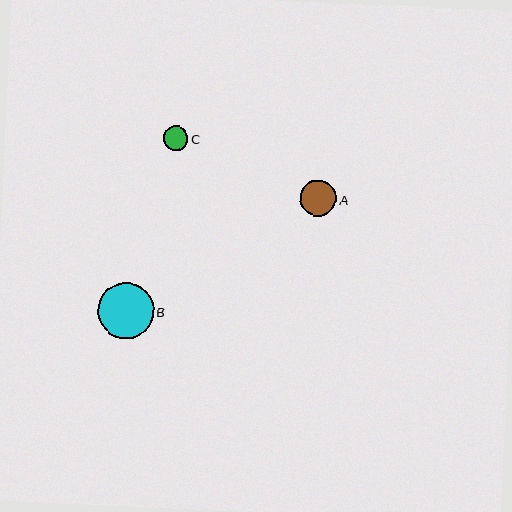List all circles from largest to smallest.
From largest to smallest: B, A, C.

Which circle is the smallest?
Circle C is the smallest with a size of approximately 24 pixels.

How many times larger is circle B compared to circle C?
Circle B is approximately 2.3 times the size of circle C.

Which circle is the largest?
Circle B is the largest with a size of approximately 56 pixels.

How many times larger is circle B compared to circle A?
Circle B is approximately 1.5 times the size of circle A.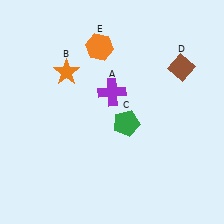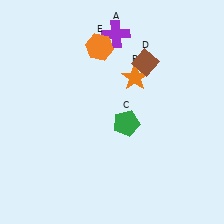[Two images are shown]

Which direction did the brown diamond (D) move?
The brown diamond (D) moved left.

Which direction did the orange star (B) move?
The orange star (B) moved right.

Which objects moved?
The objects that moved are: the purple cross (A), the orange star (B), the brown diamond (D).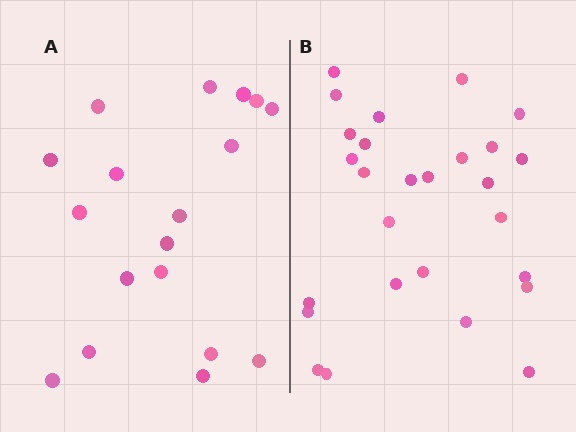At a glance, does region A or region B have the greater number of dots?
Region B (the right region) has more dots.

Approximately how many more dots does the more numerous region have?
Region B has roughly 8 or so more dots than region A.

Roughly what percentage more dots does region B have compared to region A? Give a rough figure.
About 50% more.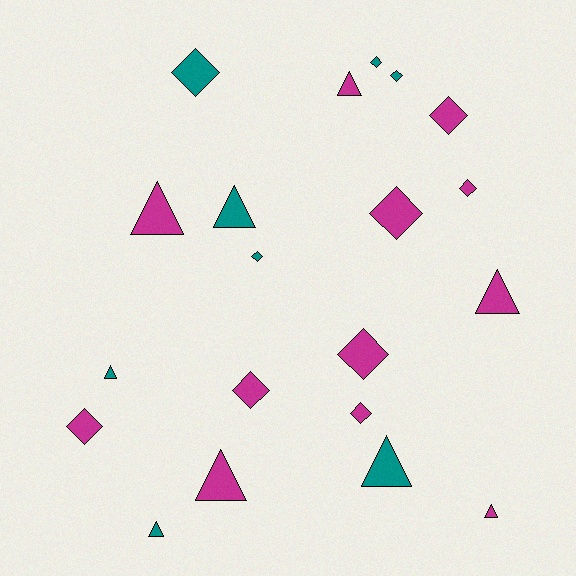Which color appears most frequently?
Magenta, with 12 objects.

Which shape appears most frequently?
Diamond, with 11 objects.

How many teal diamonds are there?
There are 4 teal diamonds.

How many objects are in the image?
There are 20 objects.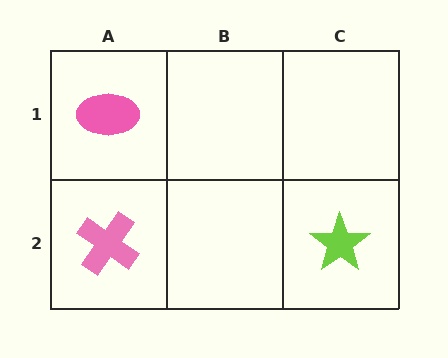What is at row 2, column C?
A lime star.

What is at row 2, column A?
A pink cross.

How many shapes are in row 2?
2 shapes.